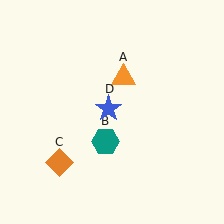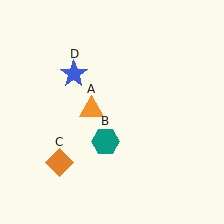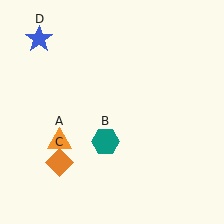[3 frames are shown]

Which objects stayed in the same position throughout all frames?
Teal hexagon (object B) and orange diamond (object C) remained stationary.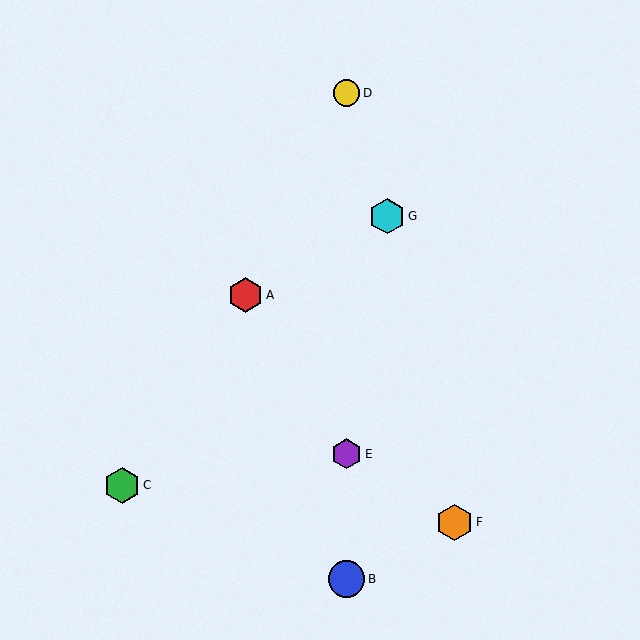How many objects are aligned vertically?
3 objects (B, D, E) are aligned vertically.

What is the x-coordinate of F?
Object F is at x≈455.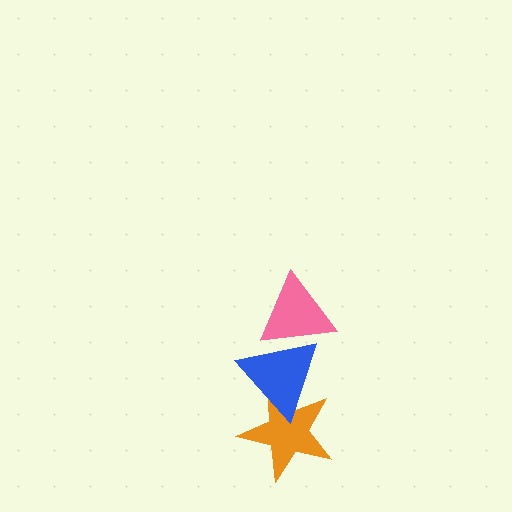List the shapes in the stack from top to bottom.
From top to bottom: the pink triangle, the blue triangle, the orange star.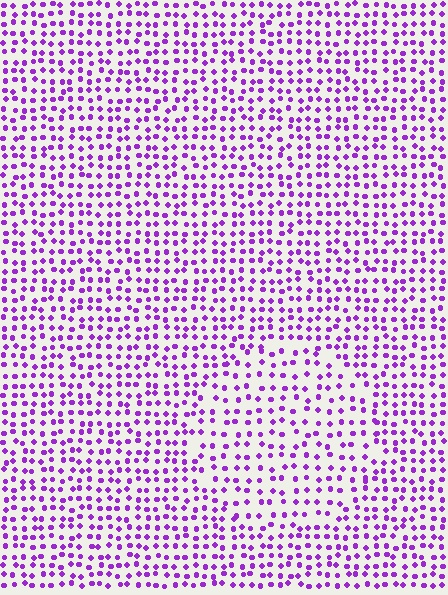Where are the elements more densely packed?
The elements are more densely packed outside the circle boundary.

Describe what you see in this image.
The image contains small purple elements arranged at two different densities. A circle-shaped region is visible where the elements are less densely packed than the surrounding area.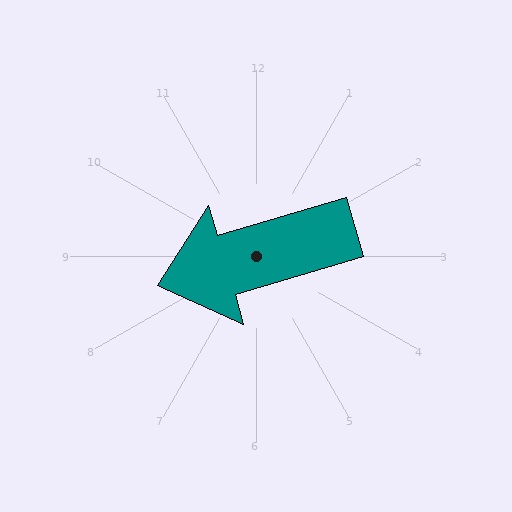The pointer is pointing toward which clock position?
Roughly 8 o'clock.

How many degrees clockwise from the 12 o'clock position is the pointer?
Approximately 254 degrees.